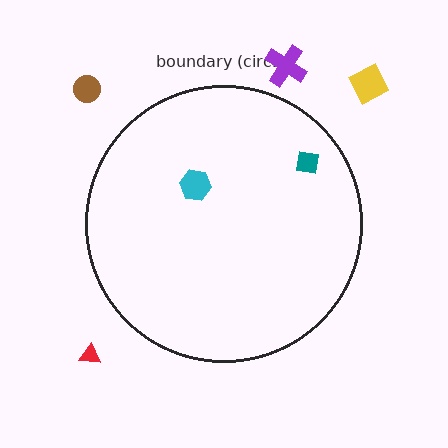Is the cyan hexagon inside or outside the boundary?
Inside.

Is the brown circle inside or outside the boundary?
Outside.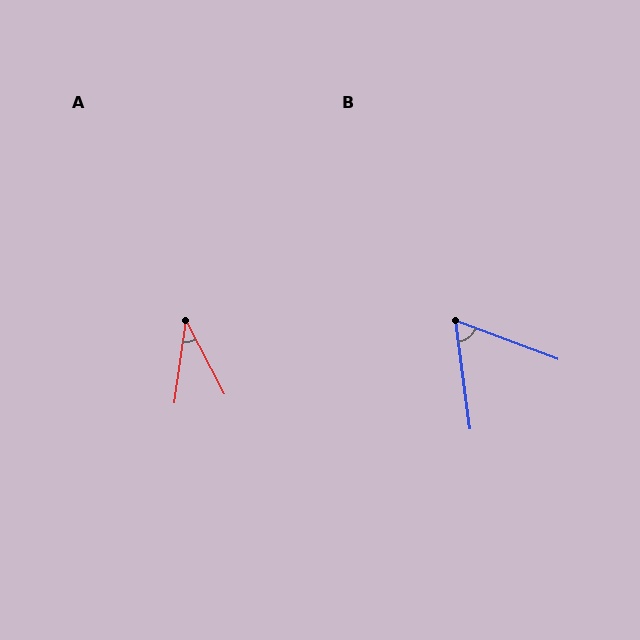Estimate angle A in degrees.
Approximately 35 degrees.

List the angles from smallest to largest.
A (35°), B (62°).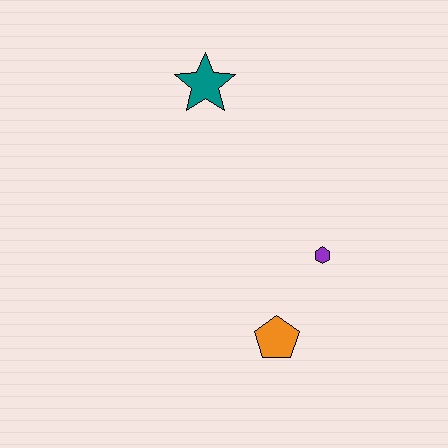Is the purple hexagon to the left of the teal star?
No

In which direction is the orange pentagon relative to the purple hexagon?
The orange pentagon is below the purple hexagon.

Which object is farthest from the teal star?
The orange pentagon is farthest from the teal star.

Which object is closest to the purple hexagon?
The orange pentagon is closest to the purple hexagon.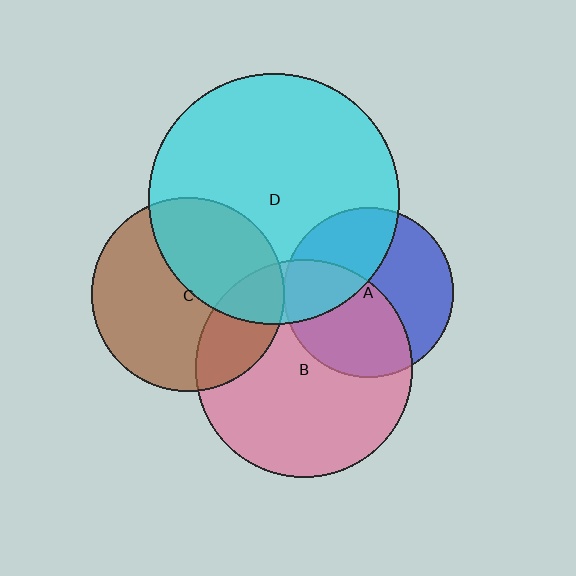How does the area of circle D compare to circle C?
Approximately 1.7 times.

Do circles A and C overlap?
Yes.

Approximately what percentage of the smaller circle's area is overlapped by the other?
Approximately 5%.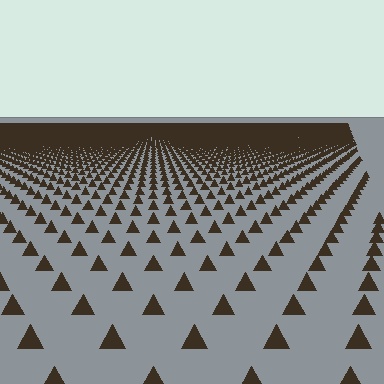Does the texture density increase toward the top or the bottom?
Density increases toward the top.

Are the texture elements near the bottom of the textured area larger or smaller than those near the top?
Larger. Near the bottom, elements are closer to the viewer and appear at a bigger on-screen size.